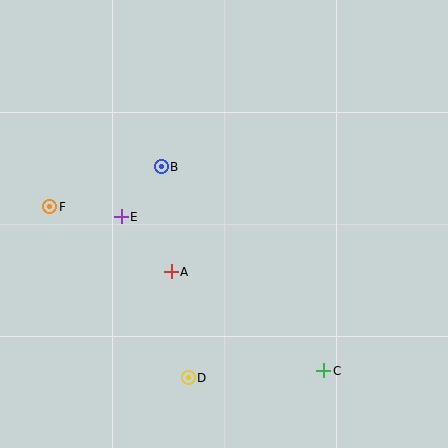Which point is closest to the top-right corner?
Point B is closest to the top-right corner.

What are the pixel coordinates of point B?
Point B is at (161, 167).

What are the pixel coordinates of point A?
Point A is at (171, 272).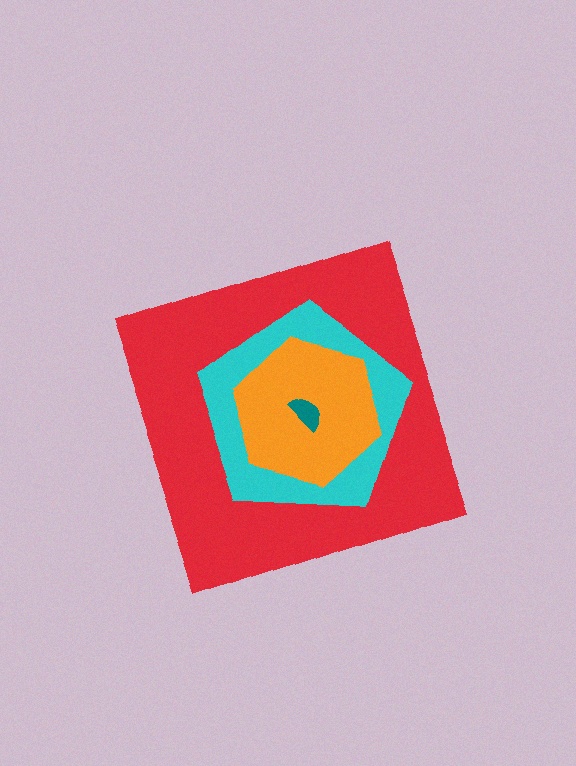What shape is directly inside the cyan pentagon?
The orange hexagon.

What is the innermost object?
The teal semicircle.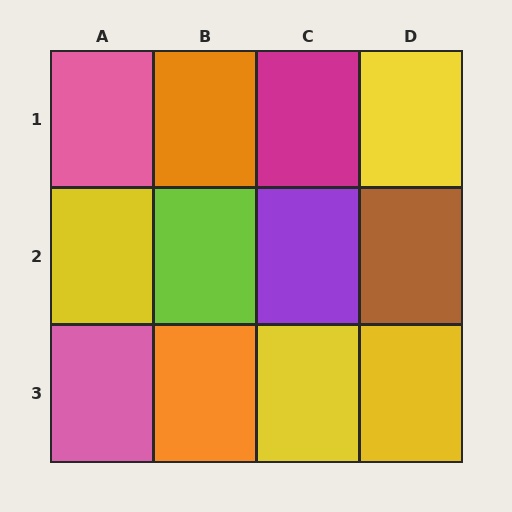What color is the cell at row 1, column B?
Orange.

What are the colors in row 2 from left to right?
Yellow, lime, purple, brown.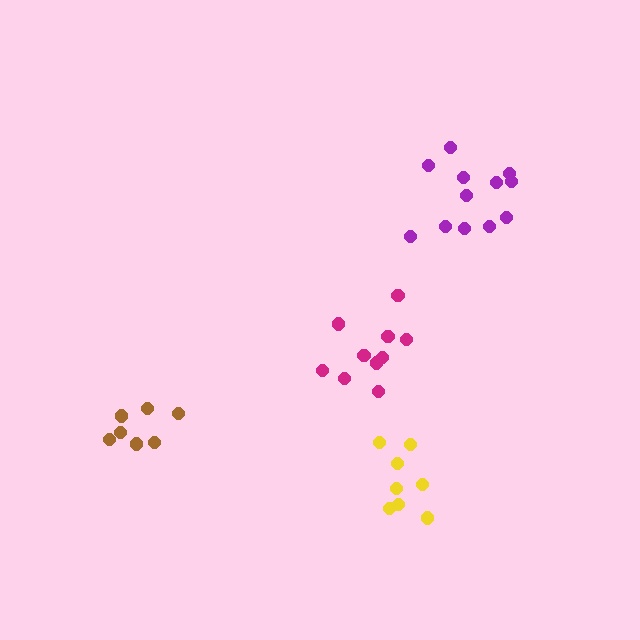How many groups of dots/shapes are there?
There are 4 groups.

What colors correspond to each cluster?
The clusters are colored: magenta, purple, brown, yellow.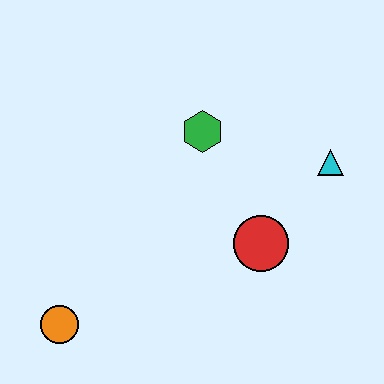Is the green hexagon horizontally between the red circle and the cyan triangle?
No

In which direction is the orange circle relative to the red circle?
The orange circle is to the left of the red circle.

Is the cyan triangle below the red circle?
No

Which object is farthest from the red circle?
The orange circle is farthest from the red circle.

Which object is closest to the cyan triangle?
The red circle is closest to the cyan triangle.